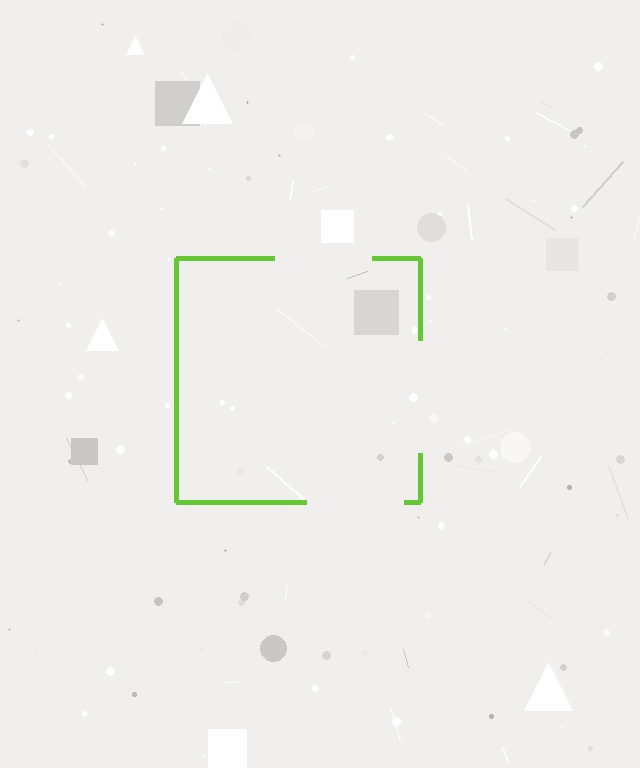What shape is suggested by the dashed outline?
The dashed outline suggests a square.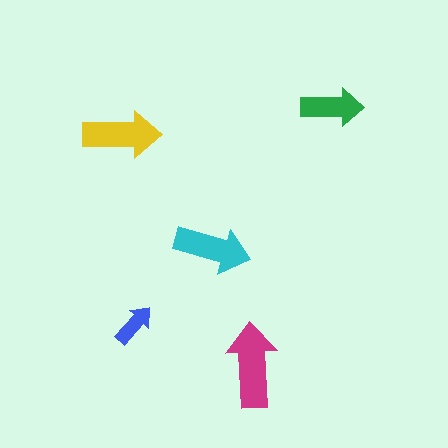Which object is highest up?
The green arrow is topmost.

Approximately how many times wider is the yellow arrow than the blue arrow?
About 2 times wider.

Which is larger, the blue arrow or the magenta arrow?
The magenta one.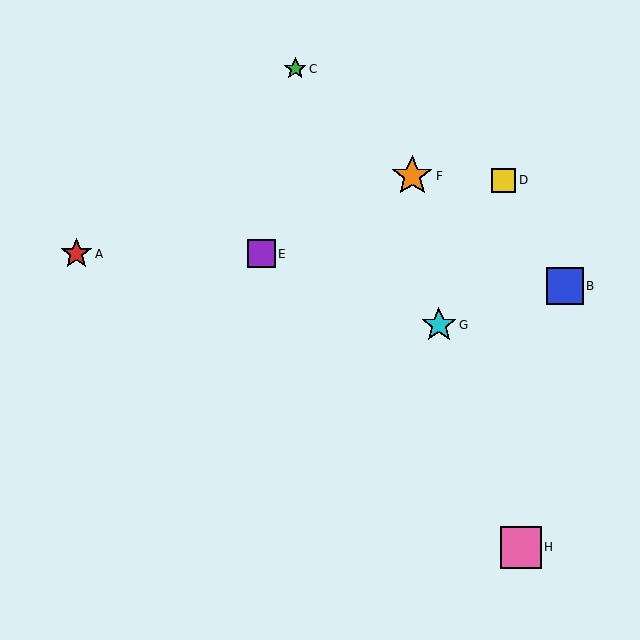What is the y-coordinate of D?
Object D is at y≈180.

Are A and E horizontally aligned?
Yes, both are at y≈254.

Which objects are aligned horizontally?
Objects A, E are aligned horizontally.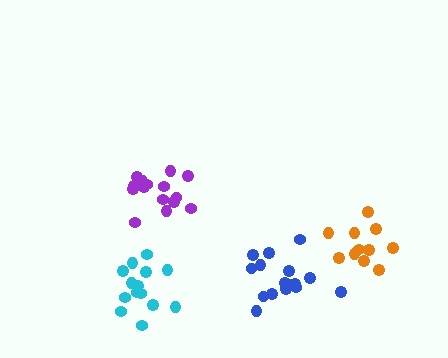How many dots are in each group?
Group 1: 16 dots, Group 2: 16 dots, Group 3: 11 dots, Group 4: 14 dots (57 total).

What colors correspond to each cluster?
The clusters are colored: purple, blue, orange, cyan.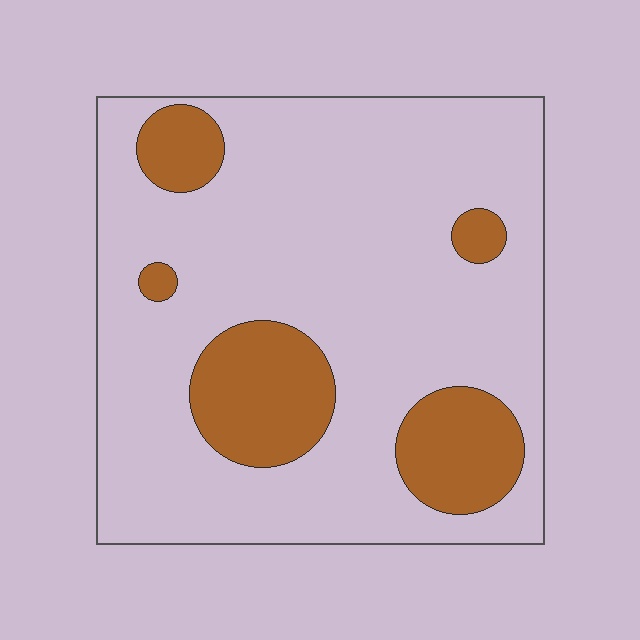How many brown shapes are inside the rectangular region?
5.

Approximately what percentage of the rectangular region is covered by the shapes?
Approximately 20%.